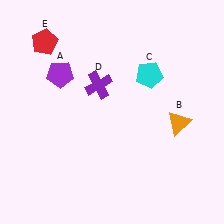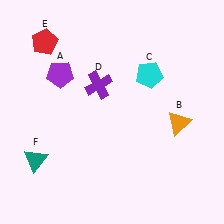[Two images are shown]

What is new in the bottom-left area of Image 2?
A teal triangle (F) was added in the bottom-left area of Image 2.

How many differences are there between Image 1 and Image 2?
There is 1 difference between the two images.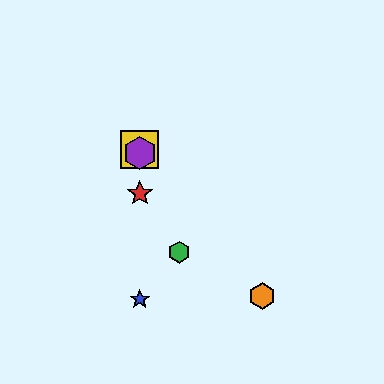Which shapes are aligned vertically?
The red star, the blue star, the yellow square, the purple hexagon are aligned vertically.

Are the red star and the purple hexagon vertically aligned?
Yes, both are at x≈140.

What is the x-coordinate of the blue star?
The blue star is at x≈140.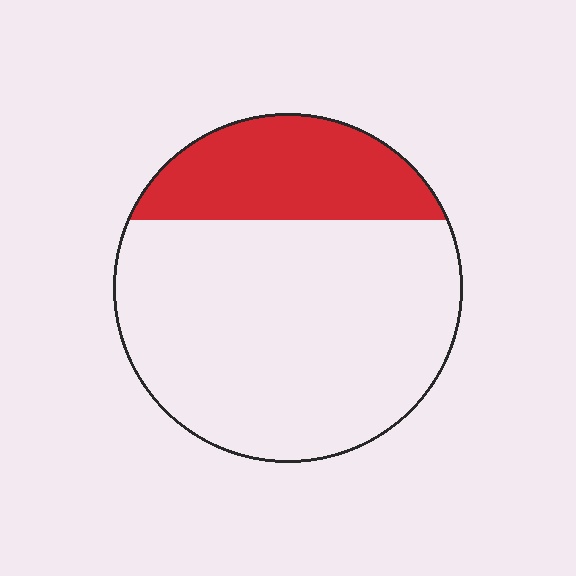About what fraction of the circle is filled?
About one quarter (1/4).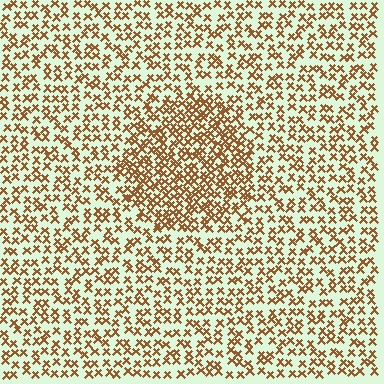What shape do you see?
I see a circle.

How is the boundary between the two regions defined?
The boundary is defined by a change in element density (approximately 1.8x ratio). All elements are the same color, size, and shape.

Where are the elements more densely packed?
The elements are more densely packed inside the circle boundary.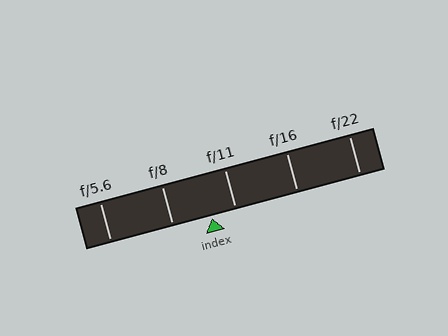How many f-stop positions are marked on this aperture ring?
There are 5 f-stop positions marked.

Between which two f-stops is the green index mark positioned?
The index mark is between f/8 and f/11.